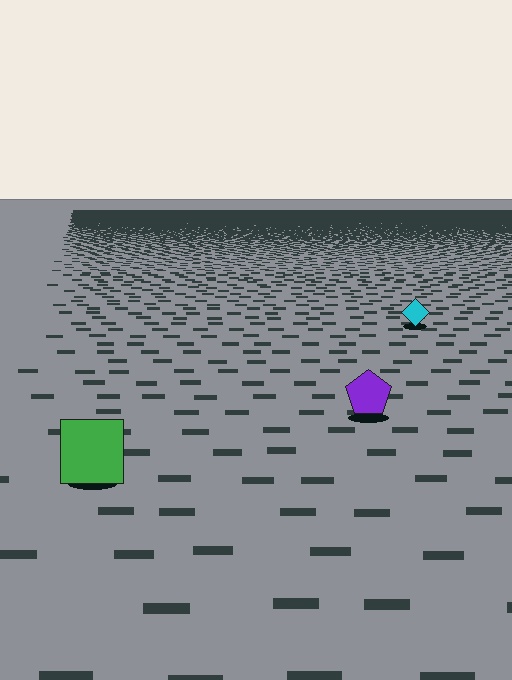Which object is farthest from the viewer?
The cyan diamond is farthest from the viewer. It appears smaller and the ground texture around it is denser.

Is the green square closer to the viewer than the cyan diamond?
Yes. The green square is closer — you can tell from the texture gradient: the ground texture is coarser near it.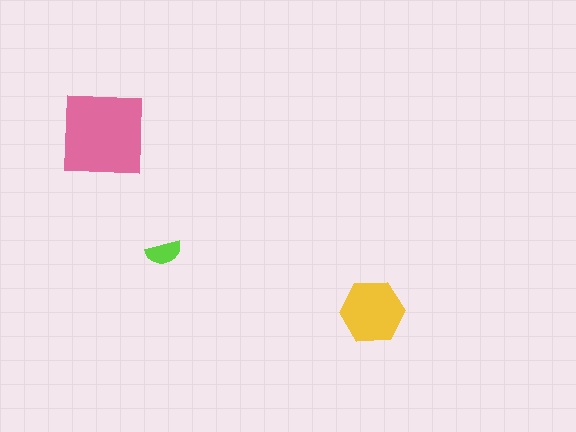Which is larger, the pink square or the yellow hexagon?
The pink square.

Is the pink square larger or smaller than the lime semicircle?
Larger.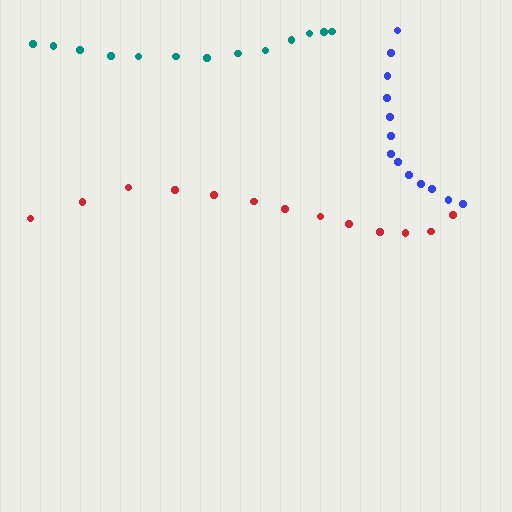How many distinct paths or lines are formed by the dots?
There are 3 distinct paths.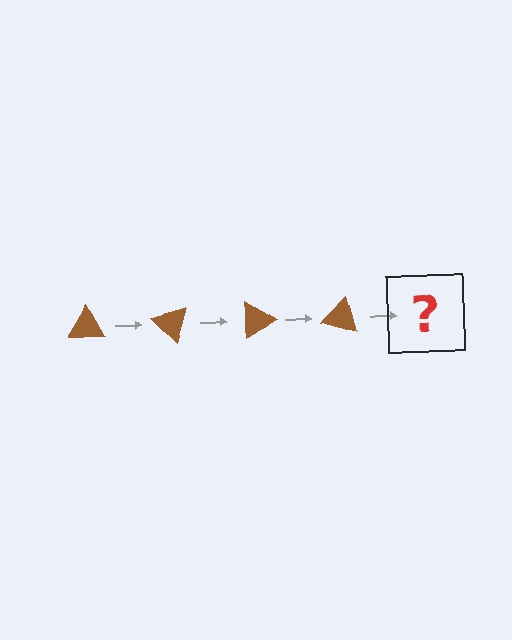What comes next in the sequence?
The next element should be a brown triangle rotated 180 degrees.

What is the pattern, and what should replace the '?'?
The pattern is that the triangle rotates 45 degrees each step. The '?' should be a brown triangle rotated 180 degrees.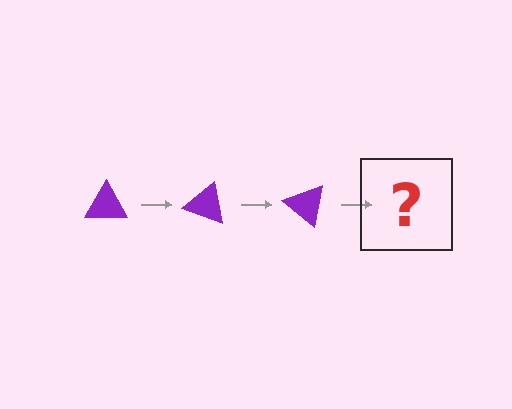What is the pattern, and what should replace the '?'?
The pattern is that the triangle rotates 20 degrees each step. The '?' should be a purple triangle rotated 60 degrees.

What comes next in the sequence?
The next element should be a purple triangle rotated 60 degrees.